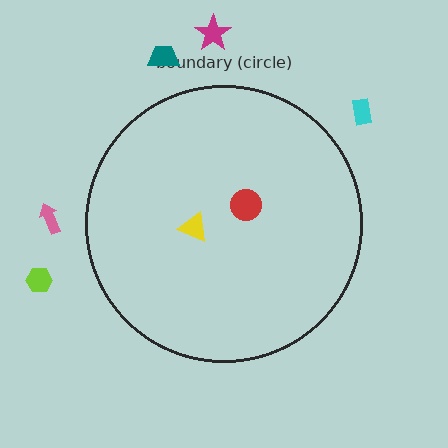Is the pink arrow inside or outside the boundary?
Outside.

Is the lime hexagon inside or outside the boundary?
Outside.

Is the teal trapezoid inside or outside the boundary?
Outside.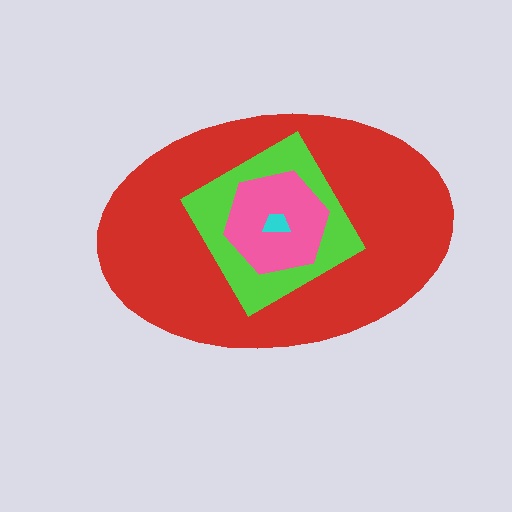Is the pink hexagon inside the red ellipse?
Yes.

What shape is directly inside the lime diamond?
The pink hexagon.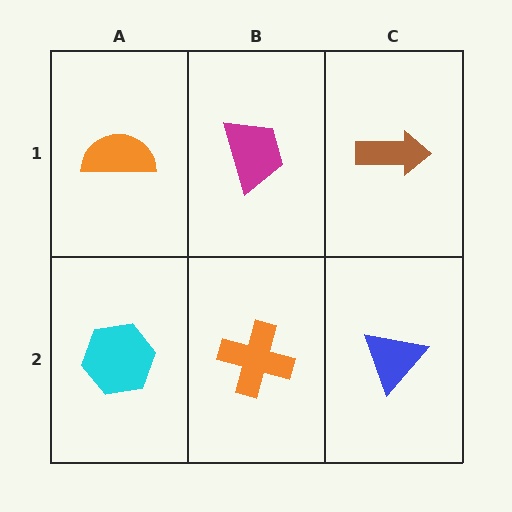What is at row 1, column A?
An orange semicircle.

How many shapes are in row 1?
3 shapes.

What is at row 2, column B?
An orange cross.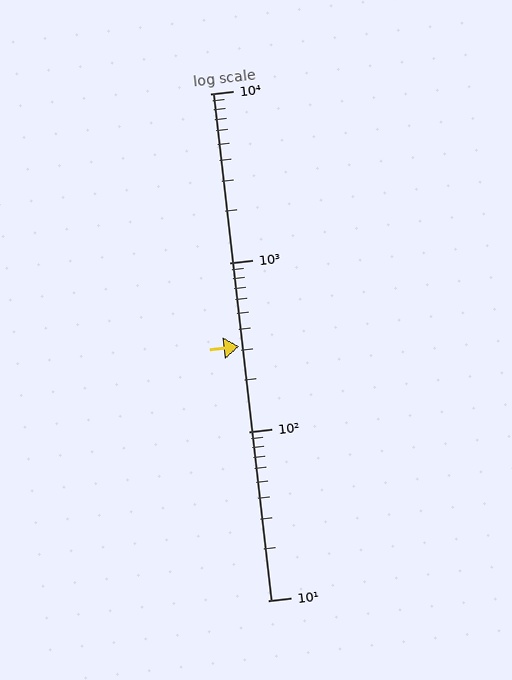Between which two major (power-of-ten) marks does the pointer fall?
The pointer is between 100 and 1000.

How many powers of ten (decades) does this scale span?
The scale spans 3 decades, from 10 to 10000.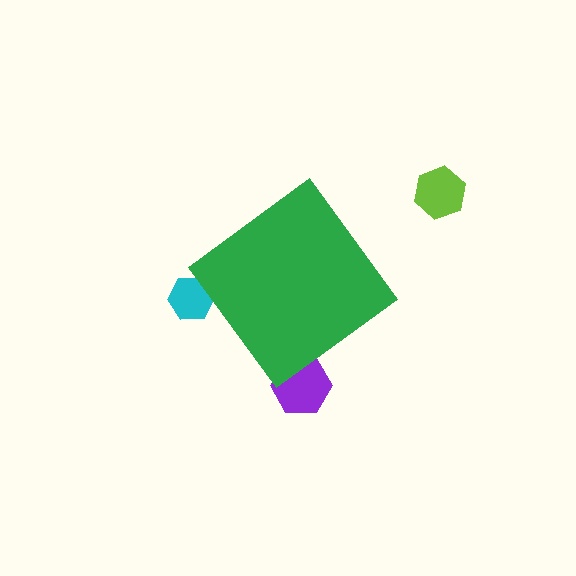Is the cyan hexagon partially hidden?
Yes, the cyan hexagon is partially hidden behind the green diamond.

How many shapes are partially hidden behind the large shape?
2 shapes are partially hidden.